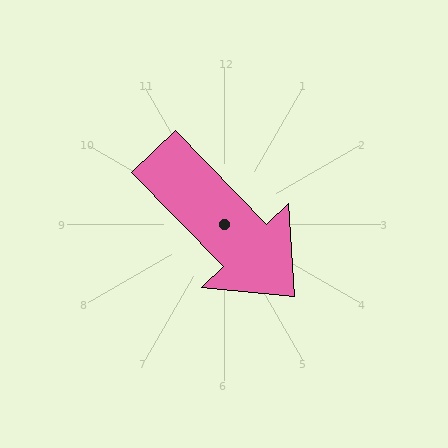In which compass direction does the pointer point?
Southeast.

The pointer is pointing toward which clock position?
Roughly 5 o'clock.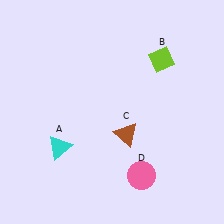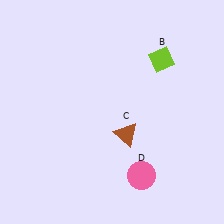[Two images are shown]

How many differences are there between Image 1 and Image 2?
There is 1 difference between the two images.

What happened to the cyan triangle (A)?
The cyan triangle (A) was removed in Image 2. It was in the bottom-left area of Image 1.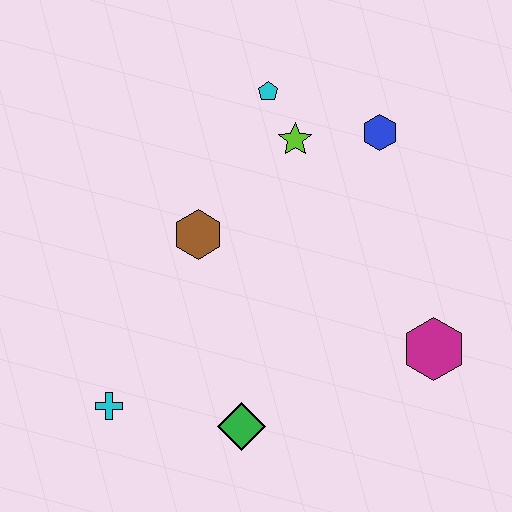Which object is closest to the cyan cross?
The green diamond is closest to the cyan cross.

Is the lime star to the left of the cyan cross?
No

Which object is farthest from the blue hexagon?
The cyan cross is farthest from the blue hexagon.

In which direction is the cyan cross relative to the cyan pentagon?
The cyan cross is below the cyan pentagon.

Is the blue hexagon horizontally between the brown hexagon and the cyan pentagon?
No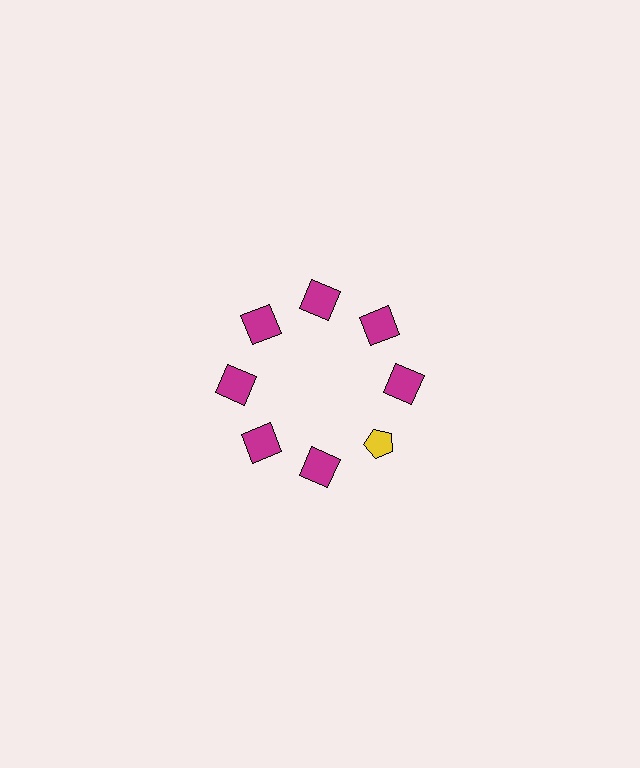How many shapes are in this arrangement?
There are 8 shapes arranged in a ring pattern.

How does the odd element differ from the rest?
It differs in both color (yellow instead of magenta) and shape (pentagon instead of square).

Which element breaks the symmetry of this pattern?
The yellow pentagon at roughly the 4 o'clock position breaks the symmetry. All other shapes are magenta squares.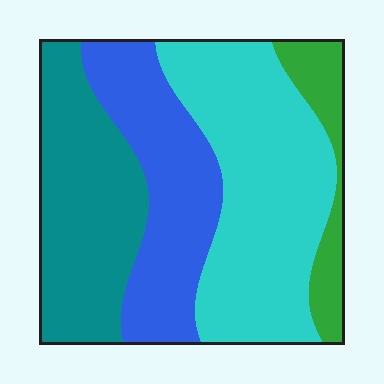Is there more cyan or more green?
Cyan.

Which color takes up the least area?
Green, at roughly 10%.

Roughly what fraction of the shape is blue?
Blue covers around 25% of the shape.